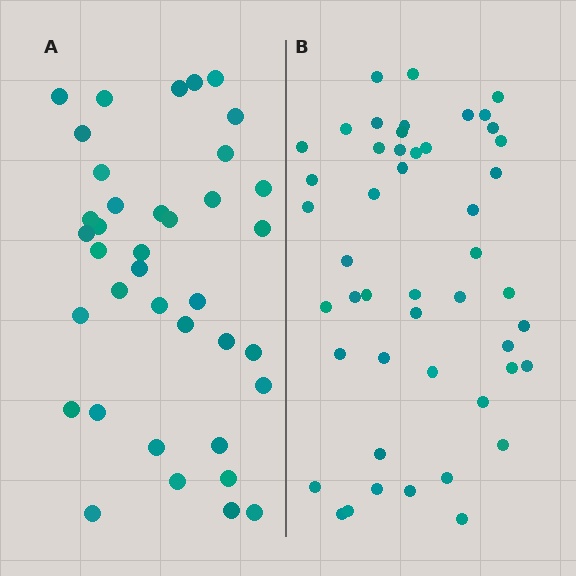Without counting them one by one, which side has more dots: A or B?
Region B (the right region) has more dots.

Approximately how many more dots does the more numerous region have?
Region B has roughly 10 or so more dots than region A.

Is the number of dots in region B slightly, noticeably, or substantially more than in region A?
Region B has noticeably more, but not dramatically so. The ratio is roughly 1.3 to 1.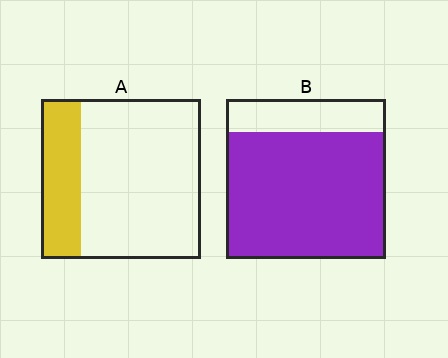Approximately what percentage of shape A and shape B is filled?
A is approximately 25% and B is approximately 80%.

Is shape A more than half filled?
No.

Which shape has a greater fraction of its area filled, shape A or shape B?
Shape B.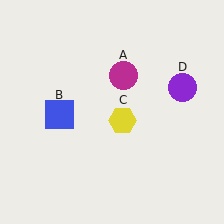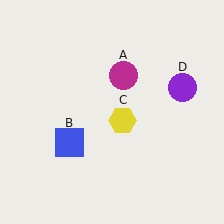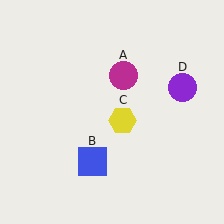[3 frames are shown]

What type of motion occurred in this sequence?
The blue square (object B) rotated counterclockwise around the center of the scene.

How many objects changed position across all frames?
1 object changed position: blue square (object B).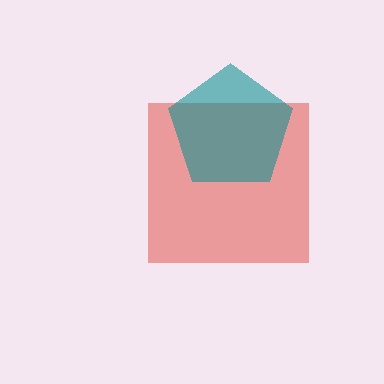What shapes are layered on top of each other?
The layered shapes are: a red square, a teal pentagon.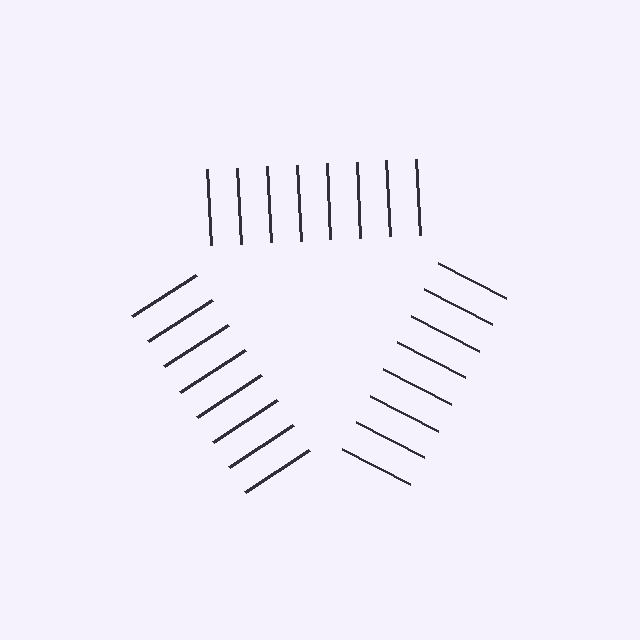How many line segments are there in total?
24 — 8 along each of the 3 edges.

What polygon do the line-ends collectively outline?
An illusory triangle — the line segments terminate on its edges but no continuous stroke is drawn.